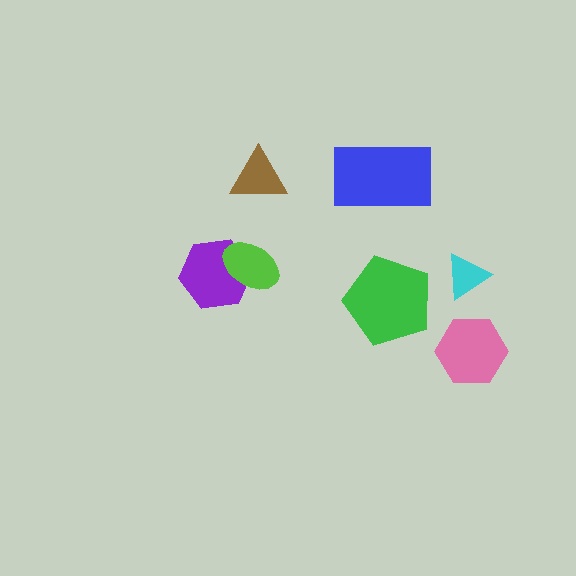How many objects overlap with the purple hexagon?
1 object overlaps with the purple hexagon.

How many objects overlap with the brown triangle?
0 objects overlap with the brown triangle.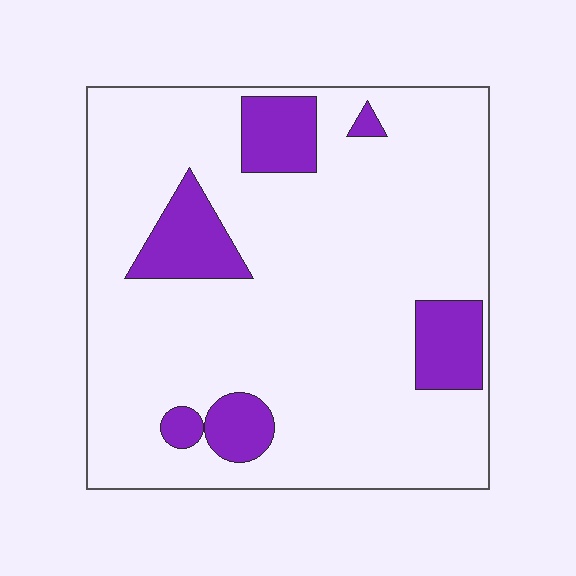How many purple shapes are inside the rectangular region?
6.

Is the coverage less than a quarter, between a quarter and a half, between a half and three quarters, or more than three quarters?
Less than a quarter.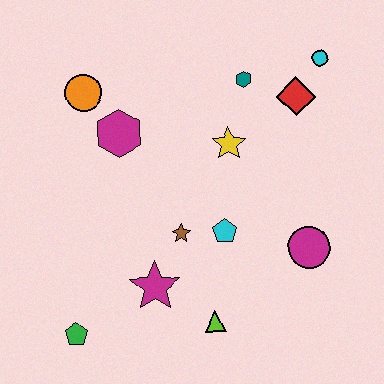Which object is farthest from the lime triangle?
The cyan circle is farthest from the lime triangle.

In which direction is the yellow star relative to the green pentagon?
The yellow star is above the green pentagon.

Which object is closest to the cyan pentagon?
The brown star is closest to the cyan pentagon.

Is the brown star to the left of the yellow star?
Yes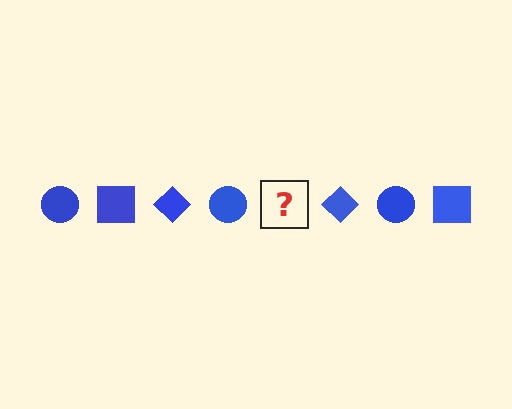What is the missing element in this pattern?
The missing element is a blue square.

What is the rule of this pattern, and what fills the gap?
The rule is that the pattern cycles through circle, square, diamond shapes in blue. The gap should be filled with a blue square.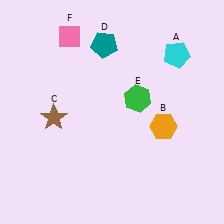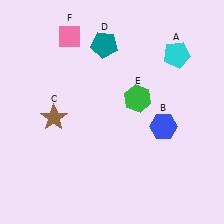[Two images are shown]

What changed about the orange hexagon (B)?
In Image 1, B is orange. In Image 2, it changed to blue.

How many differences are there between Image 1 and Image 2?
There is 1 difference between the two images.